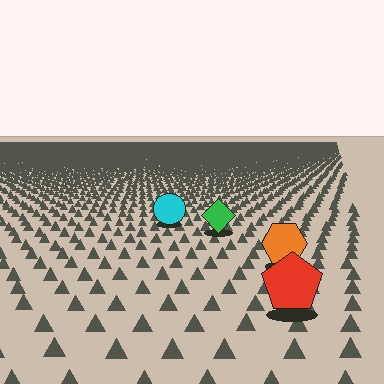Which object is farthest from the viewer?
The cyan circle is farthest from the viewer. It appears smaller and the ground texture around it is denser.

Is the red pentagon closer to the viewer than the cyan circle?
Yes. The red pentagon is closer — you can tell from the texture gradient: the ground texture is coarser near it.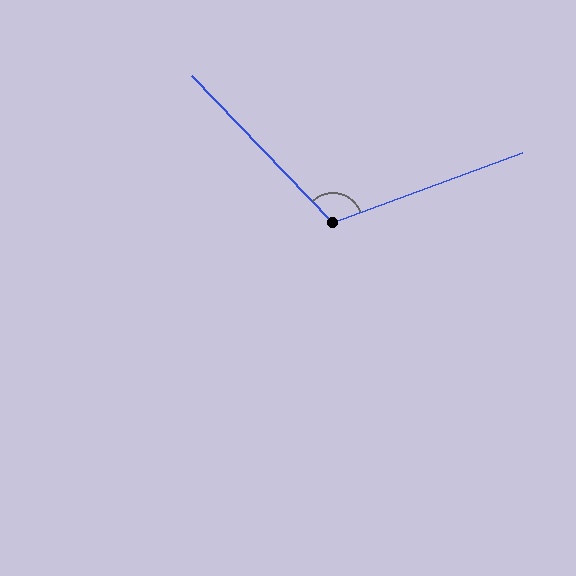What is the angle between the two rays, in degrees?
Approximately 114 degrees.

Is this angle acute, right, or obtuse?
It is obtuse.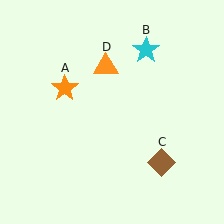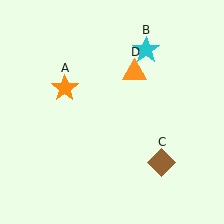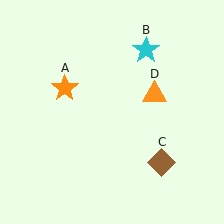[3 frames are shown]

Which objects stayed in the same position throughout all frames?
Orange star (object A) and cyan star (object B) and brown diamond (object C) remained stationary.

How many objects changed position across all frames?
1 object changed position: orange triangle (object D).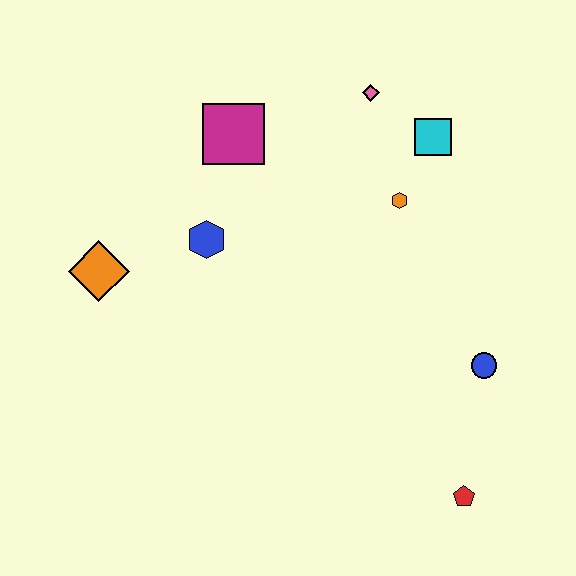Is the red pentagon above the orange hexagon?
No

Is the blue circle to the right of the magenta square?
Yes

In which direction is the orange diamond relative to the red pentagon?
The orange diamond is to the left of the red pentagon.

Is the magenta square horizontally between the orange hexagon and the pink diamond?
No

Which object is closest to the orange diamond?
The blue hexagon is closest to the orange diamond.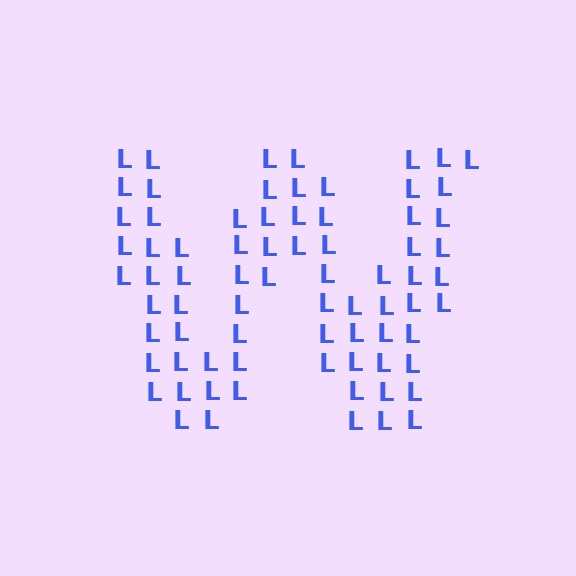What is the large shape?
The large shape is the letter W.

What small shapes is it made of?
It is made of small letter L's.